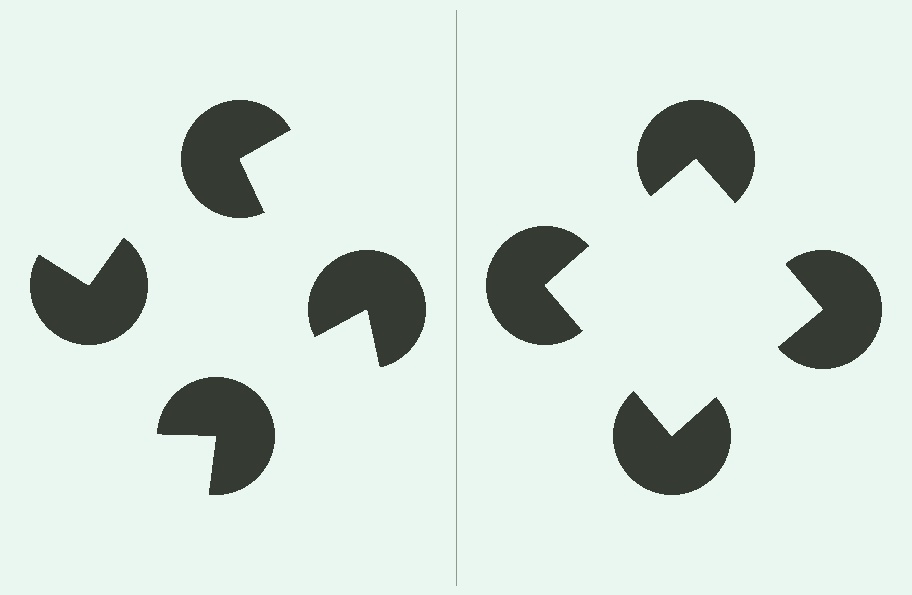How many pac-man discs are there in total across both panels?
8 — 4 on each side.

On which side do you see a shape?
An illusory square appears on the right side. On the left side the wedge cuts are rotated, so no coherent shape forms.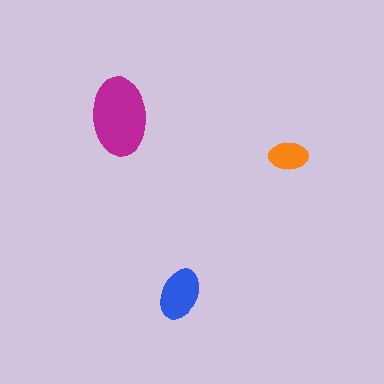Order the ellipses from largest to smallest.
the magenta one, the blue one, the orange one.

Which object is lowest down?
The blue ellipse is bottommost.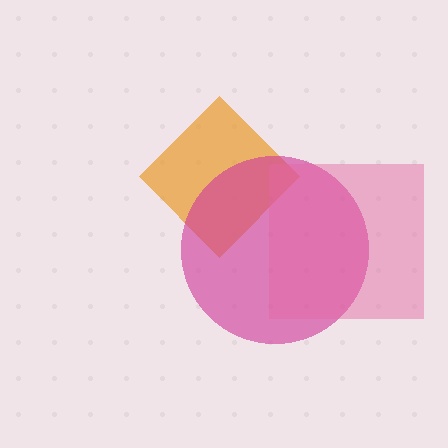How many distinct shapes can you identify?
There are 3 distinct shapes: an orange diamond, a magenta circle, a pink square.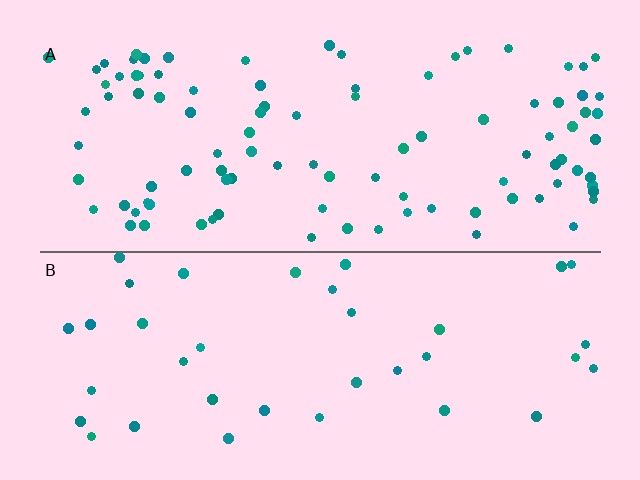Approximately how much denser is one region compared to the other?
Approximately 2.7× — region A over region B.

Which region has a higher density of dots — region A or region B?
A (the top).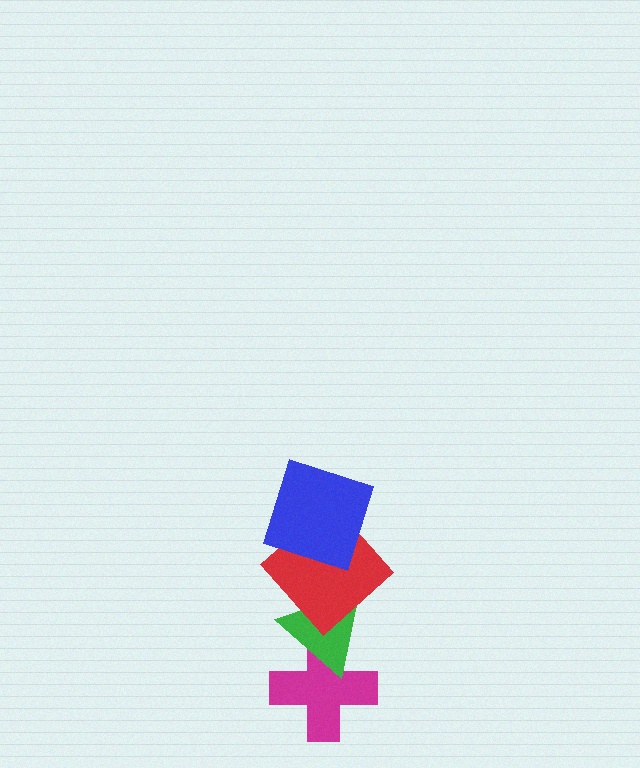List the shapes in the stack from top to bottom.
From top to bottom: the blue square, the red diamond, the green triangle, the magenta cross.